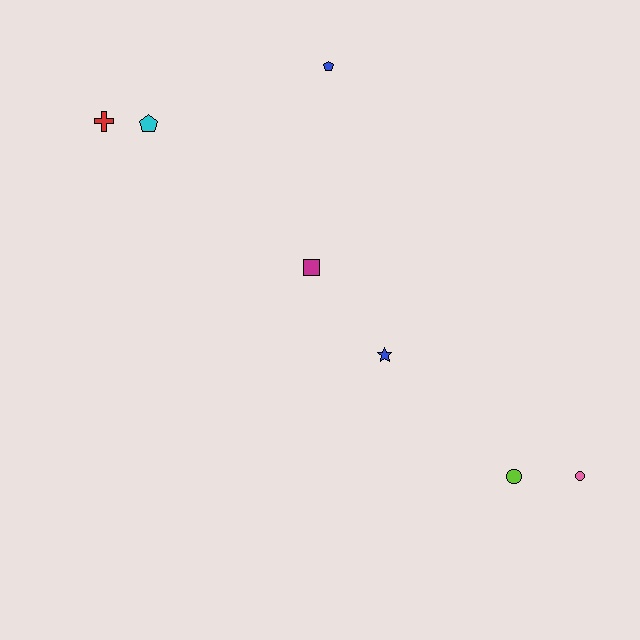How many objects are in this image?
There are 7 objects.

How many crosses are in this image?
There is 1 cross.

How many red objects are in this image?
There is 1 red object.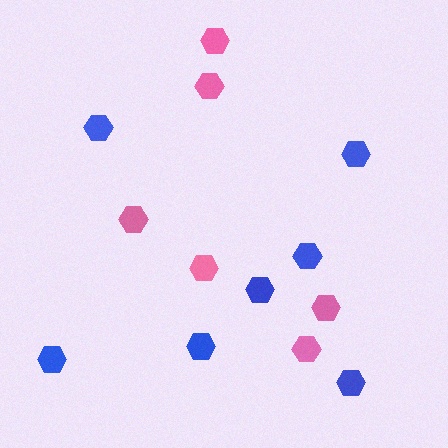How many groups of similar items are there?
There are 2 groups: one group of blue hexagons (7) and one group of pink hexagons (6).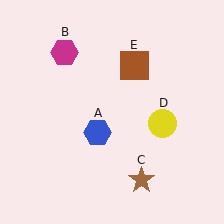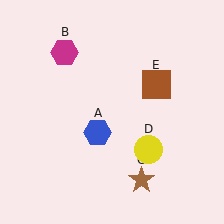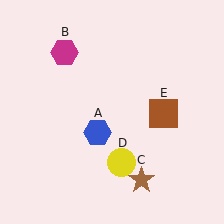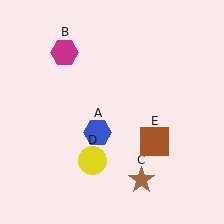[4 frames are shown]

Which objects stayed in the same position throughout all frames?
Blue hexagon (object A) and magenta hexagon (object B) and brown star (object C) remained stationary.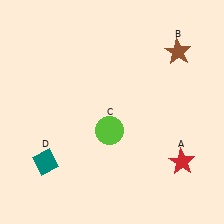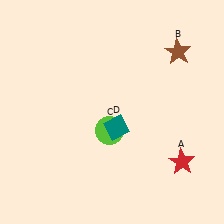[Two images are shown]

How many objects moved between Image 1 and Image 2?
1 object moved between the two images.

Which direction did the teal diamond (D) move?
The teal diamond (D) moved right.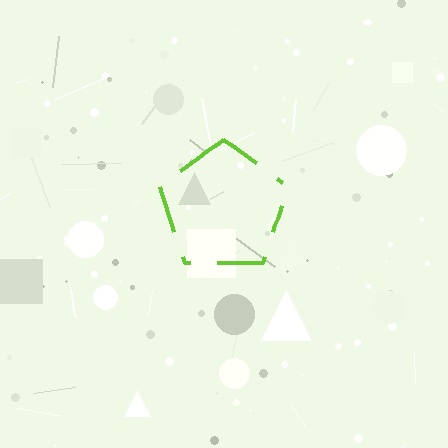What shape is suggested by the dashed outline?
The dashed outline suggests a pentagon.